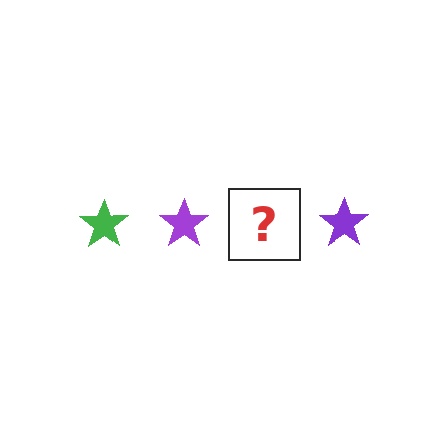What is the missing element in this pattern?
The missing element is a green star.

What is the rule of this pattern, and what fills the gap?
The rule is that the pattern cycles through green, purple stars. The gap should be filled with a green star.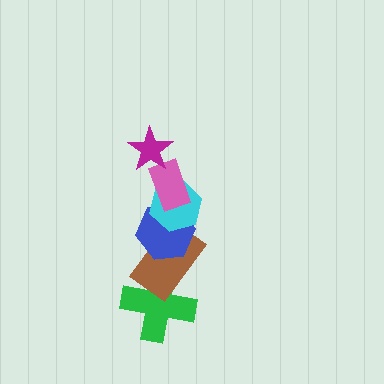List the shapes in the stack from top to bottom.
From top to bottom: the magenta star, the pink rectangle, the cyan hexagon, the blue hexagon, the brown rectangle, the green cross.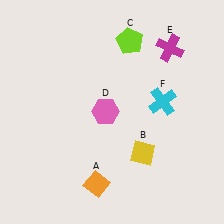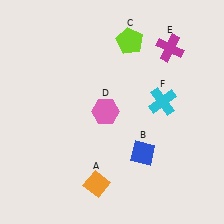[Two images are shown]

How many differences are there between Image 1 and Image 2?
There is 1 difference between the two images.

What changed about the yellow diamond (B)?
In Image 1, B is yellow. In Image 2, it changed to blue.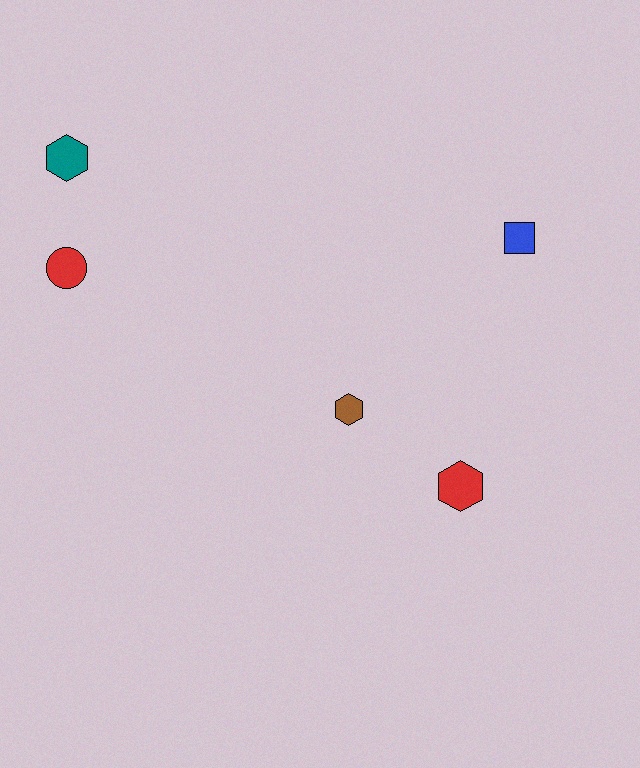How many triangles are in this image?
There are no triangles.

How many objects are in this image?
There are 5 objects.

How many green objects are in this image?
There are no green objects.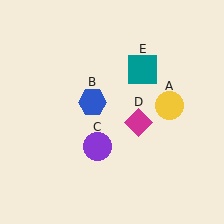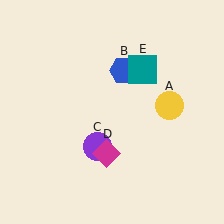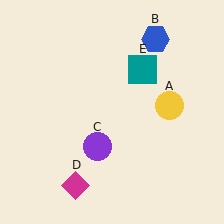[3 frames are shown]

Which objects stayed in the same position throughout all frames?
Yellow circle (object A) and purple circle (object C) and teal square (object E) remained stationary.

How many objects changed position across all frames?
2 objects changed position: blue hexagon (object B), magenta diamond (object D).